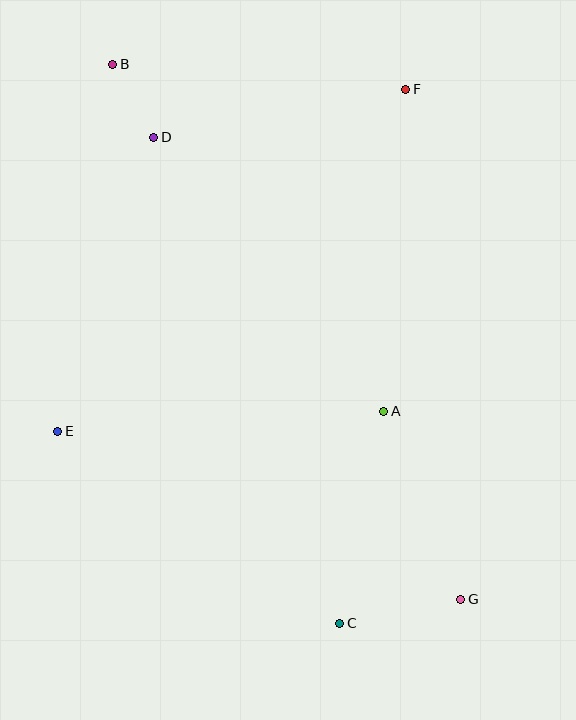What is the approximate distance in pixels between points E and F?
The distance between E and F is approximately 488 pixels.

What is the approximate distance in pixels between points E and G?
The distance between E and G is approximately 437 pixels.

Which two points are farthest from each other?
Points B and G are farthest from each other.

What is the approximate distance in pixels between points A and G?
The distance between A and G is approximately 203 pixels.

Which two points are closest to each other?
Points B and D are closest to each other.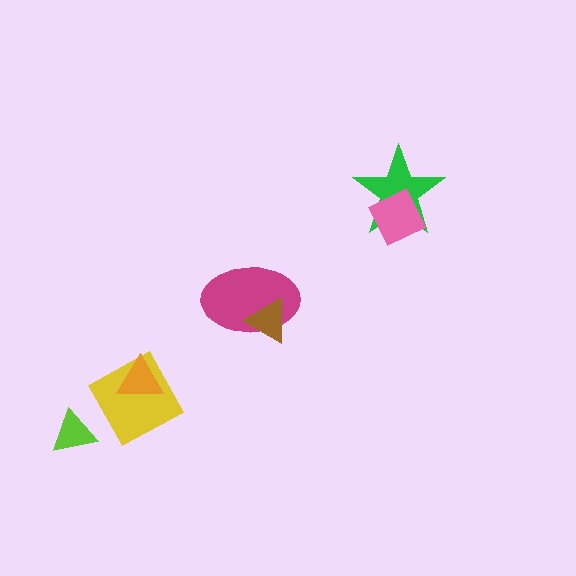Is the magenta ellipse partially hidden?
Yes, it is partially covered by another shape.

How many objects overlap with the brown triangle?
1 object overlaps with the brown triangle.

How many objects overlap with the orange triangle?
1 object overlaps with the orange triangle.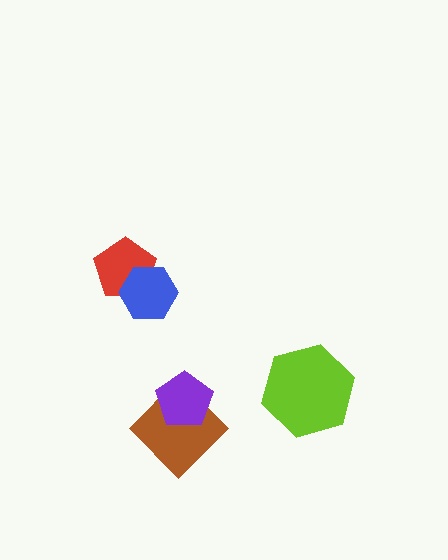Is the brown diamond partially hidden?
Yes, it is partially covered by another shape.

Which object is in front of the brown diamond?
The purple pentagon is in front of the brown diamond.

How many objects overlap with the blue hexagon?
1 object overlaps with the blue hexagon.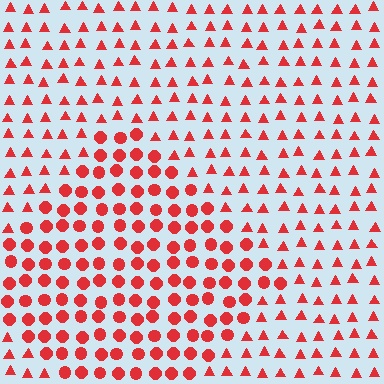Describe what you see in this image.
The image is filled with small red elements arranged in a uniform grid. A diamond-shaped region contains circles, while the surrounding area contains triangles. The boundary is defined purely by the change in element shape.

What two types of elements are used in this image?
The image uses circles inside the diamond region and triangles outside it.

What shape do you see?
I see a diamond.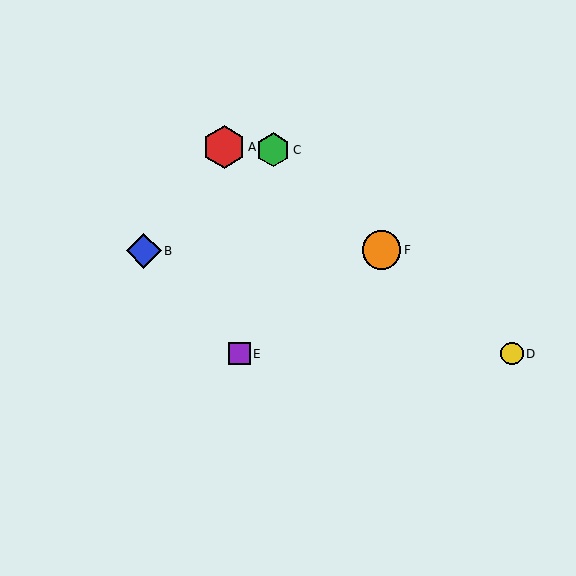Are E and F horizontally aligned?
No, E is at y≈354 and F is at y≈250.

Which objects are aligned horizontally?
Objects D, E are aligned horizontally.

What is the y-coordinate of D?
Object D is at y≈354.